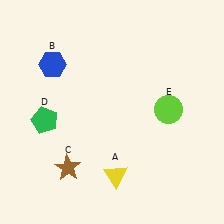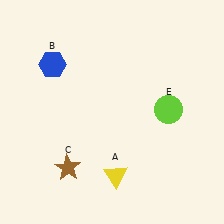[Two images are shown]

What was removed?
The green pentagon (D) was removed in Image 2.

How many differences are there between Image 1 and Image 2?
There is 1 difference between the two images.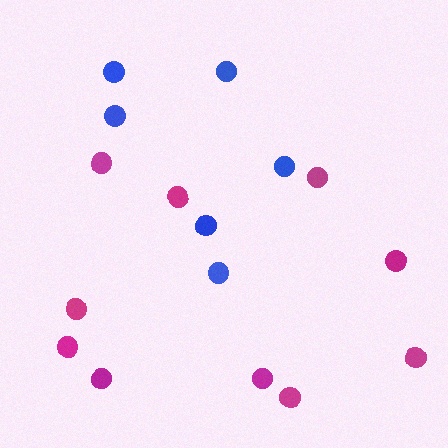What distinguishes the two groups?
There are 2 groups: one group of magenta circles (10) and one group of blue circles (6).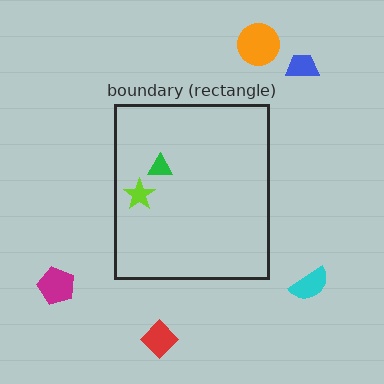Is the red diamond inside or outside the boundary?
Outside.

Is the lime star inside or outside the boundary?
Inside.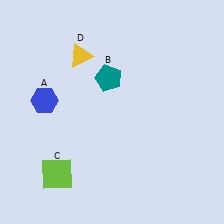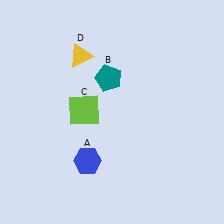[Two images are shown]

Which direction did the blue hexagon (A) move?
The blue hexagon (A) moved down.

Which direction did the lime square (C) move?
The lime square (C) moved up.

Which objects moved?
The objects that moved are: the blue hexagon (A), the lime square (C).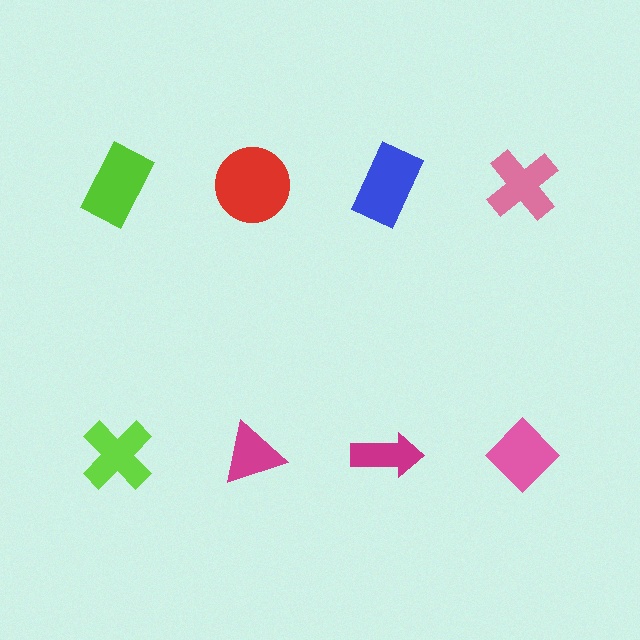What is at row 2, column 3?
A magenta arrow.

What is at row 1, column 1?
A lime rectangle.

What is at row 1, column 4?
A pink cross.